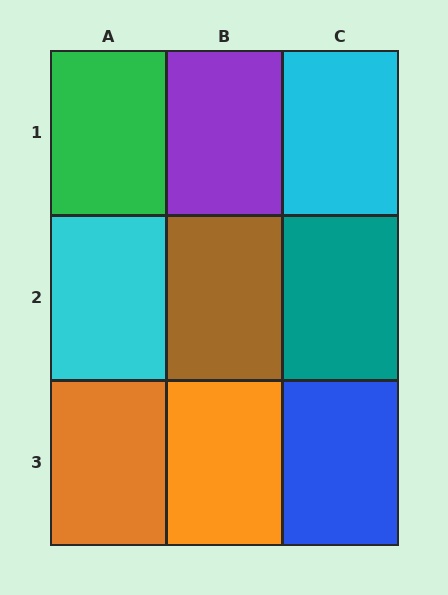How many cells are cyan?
2 cells are cyan.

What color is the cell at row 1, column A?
Green.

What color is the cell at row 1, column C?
Cyan.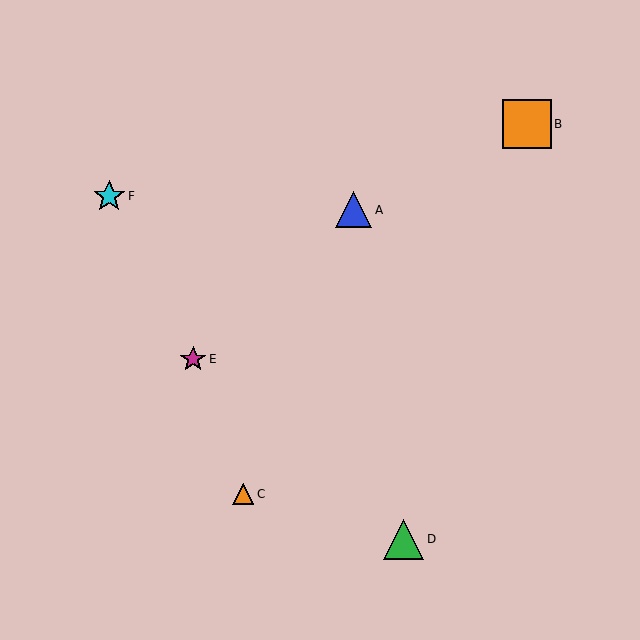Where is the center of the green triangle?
The center of the green triangle is at (403, 539).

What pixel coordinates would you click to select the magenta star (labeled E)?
Click at (193, 359) to select the magenta star E.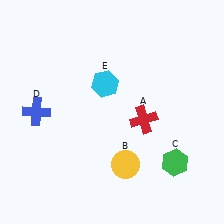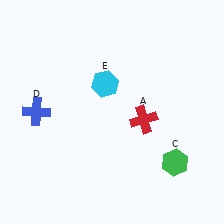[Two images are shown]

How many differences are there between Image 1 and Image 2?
There is 1 difference between the two images.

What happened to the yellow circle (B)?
The yellow circle (B) was removed in Image 2. It was in the bottom-right area of Image 1.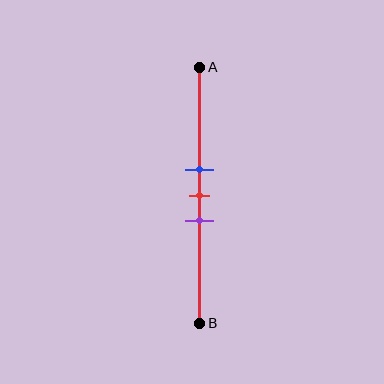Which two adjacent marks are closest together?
The blue and red marks are the closest adjacent pair.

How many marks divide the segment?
There are 3 marks dividing the segment.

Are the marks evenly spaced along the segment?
Yes, the marks are approximately evenly spaced.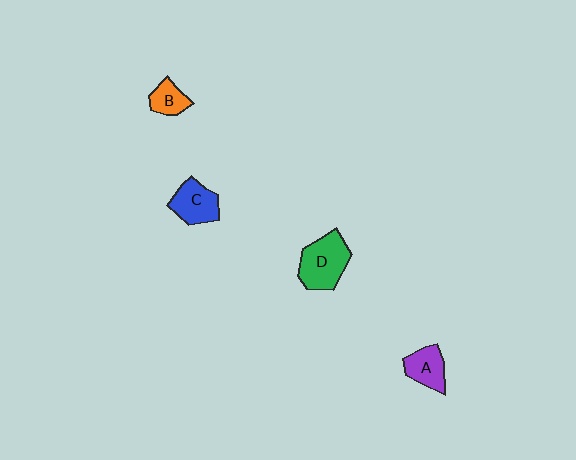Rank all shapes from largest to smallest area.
From largest to smallest: D (green), C (blue), A (purple), B (orange).